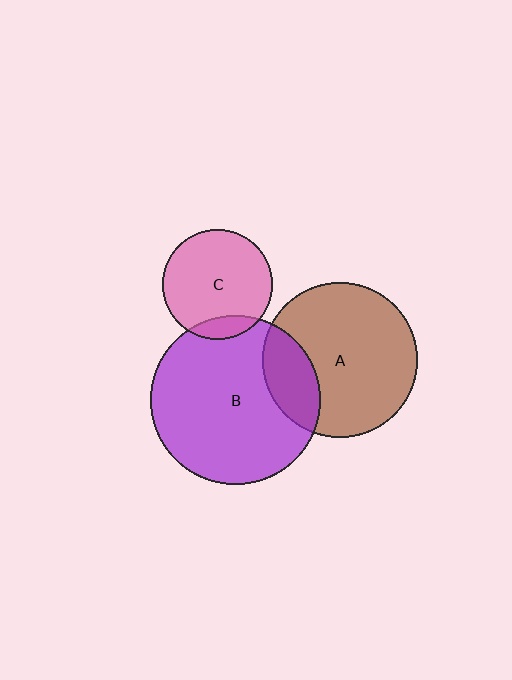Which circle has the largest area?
Circle B (purple).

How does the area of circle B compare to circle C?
Approximately 2.4 times.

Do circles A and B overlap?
Yes.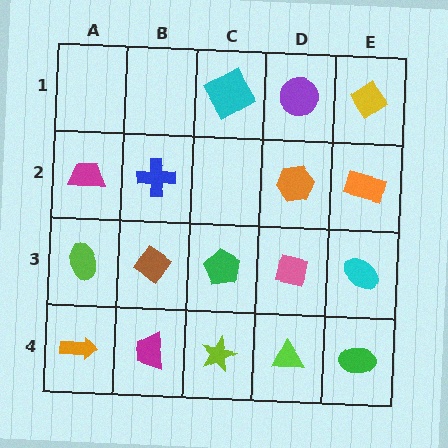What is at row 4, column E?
A green ellipse.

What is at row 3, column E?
A cyan ellipse.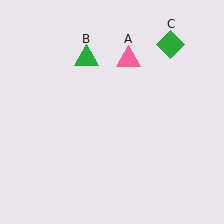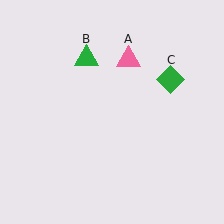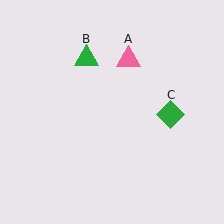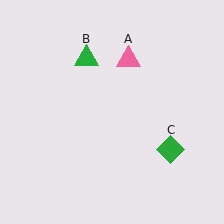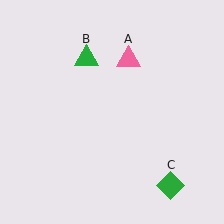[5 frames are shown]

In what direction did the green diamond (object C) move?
The green diamond (object C) moved down.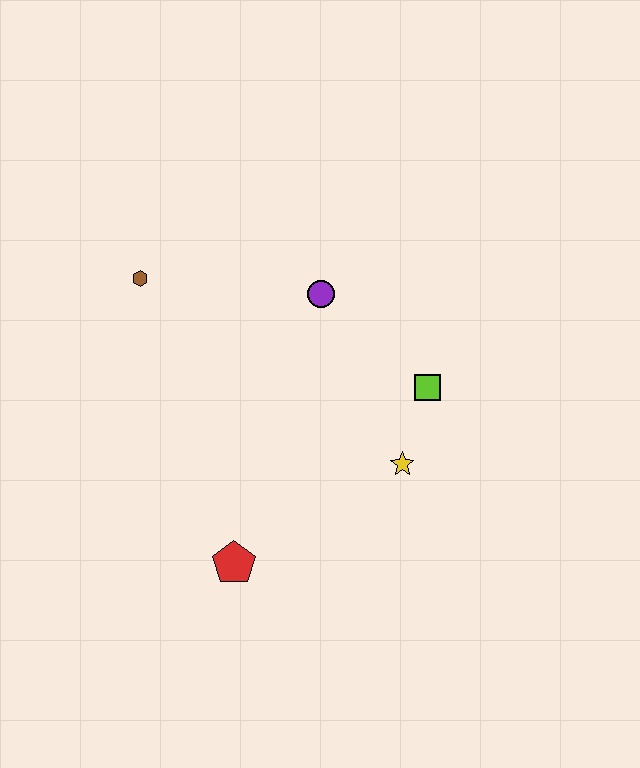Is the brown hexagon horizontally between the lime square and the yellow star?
No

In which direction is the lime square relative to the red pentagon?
The lime square is to the right of the red pentagon.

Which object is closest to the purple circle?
The lime square is closest to the purple circle.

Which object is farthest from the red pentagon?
The brown hexagon is farthest from the red pentagon.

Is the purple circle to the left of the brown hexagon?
No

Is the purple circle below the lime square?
No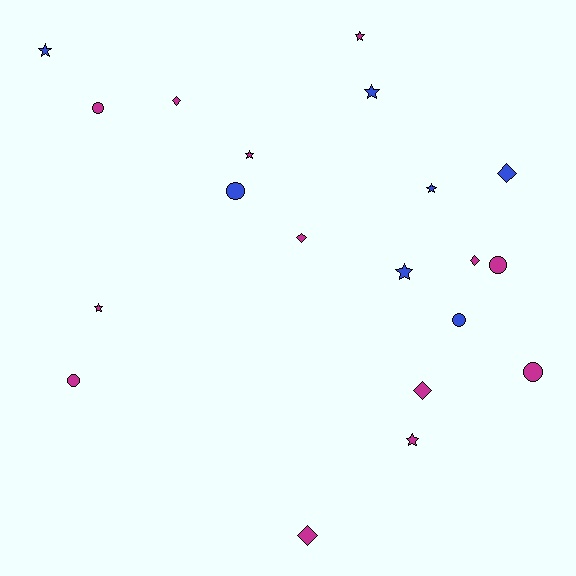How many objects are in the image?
There are 20 objects.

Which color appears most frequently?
Magenta, with 13 objects.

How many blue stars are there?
There are 4 blue stars.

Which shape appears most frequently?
Star, with 8 objects.